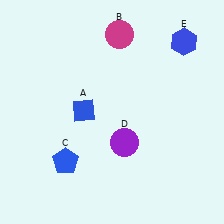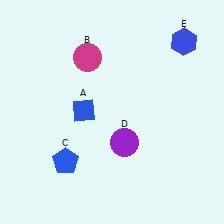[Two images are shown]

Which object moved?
The magenta circle (B) moved left.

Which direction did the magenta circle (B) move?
The magenta circle (B) moved left.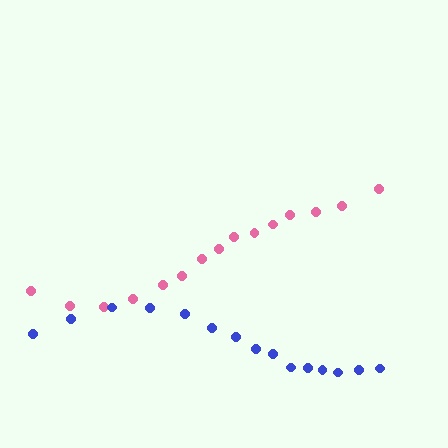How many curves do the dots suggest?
There are 2 distinct paths.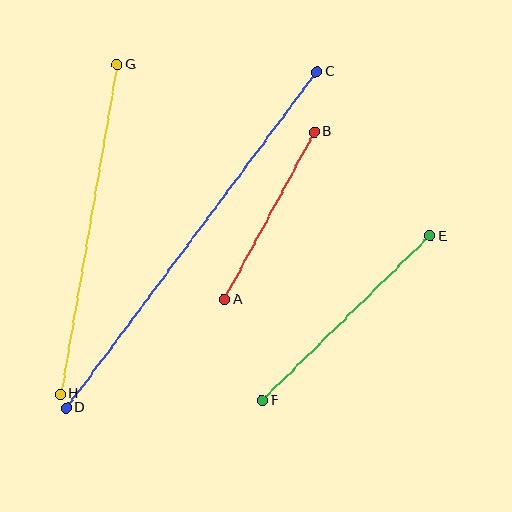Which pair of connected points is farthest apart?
Points C and D are farthest apart.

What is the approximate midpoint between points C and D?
The midpoint is at approximately (191, 240) pixels.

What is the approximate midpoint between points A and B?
The midpoint is at approximately (269, 216) pixels.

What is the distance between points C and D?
The distance is approximately 419 pixels.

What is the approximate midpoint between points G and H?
The midpoint is at approximately (89, 229) pixels.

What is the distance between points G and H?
The distance is approximately 335 pixels.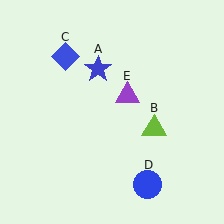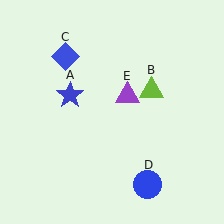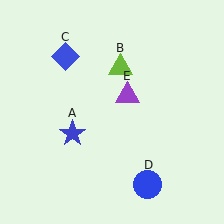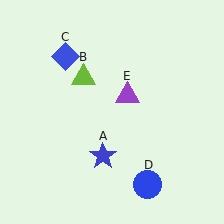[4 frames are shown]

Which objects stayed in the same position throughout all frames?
Blue diamond (object C) and blue circle (object D) and purple triangle (object E) remained stationary.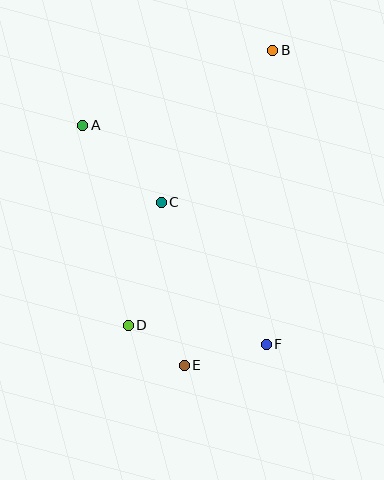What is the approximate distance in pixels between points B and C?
The distance between B and C is approximately 188 pixels.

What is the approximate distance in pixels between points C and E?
The distance between C and E is approximately 165 pixels.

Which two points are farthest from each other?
Points B and E are farthest from each other.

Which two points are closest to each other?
Points D and E are closest to each other.